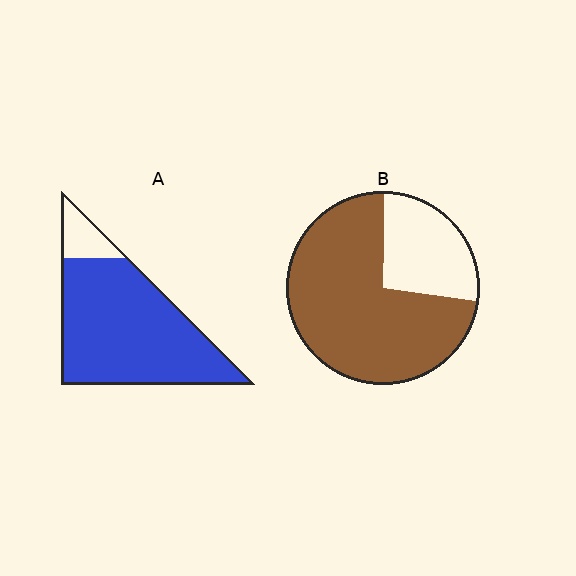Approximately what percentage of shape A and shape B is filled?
A is approximately 90% and B is approximately 75%.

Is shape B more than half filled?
Yes.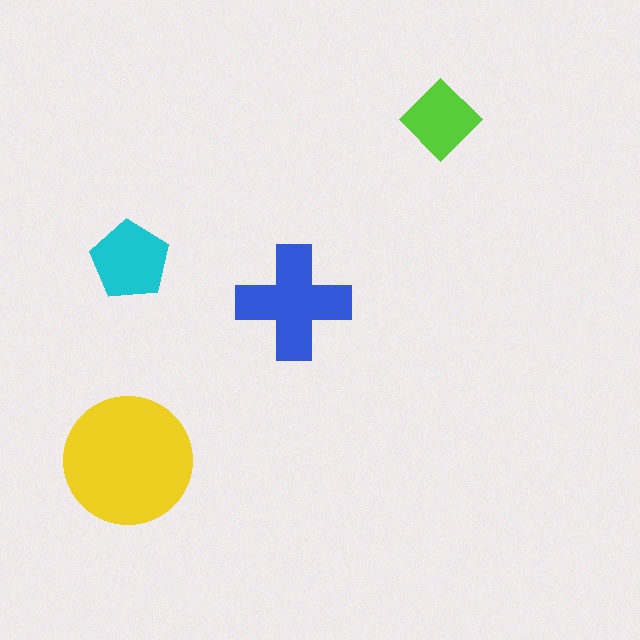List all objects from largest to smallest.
The yellow circle, the blue cross, the cyan pentagon, the lime diamond.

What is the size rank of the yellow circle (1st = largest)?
1st.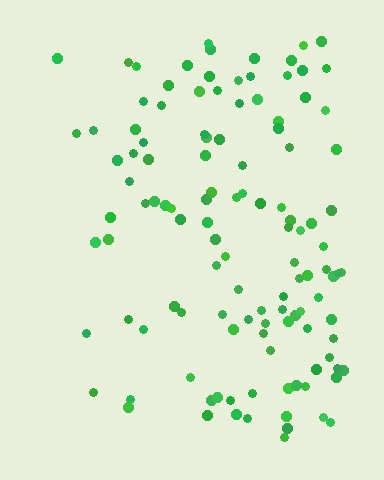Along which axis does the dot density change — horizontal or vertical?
Horizontal.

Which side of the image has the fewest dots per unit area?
The left.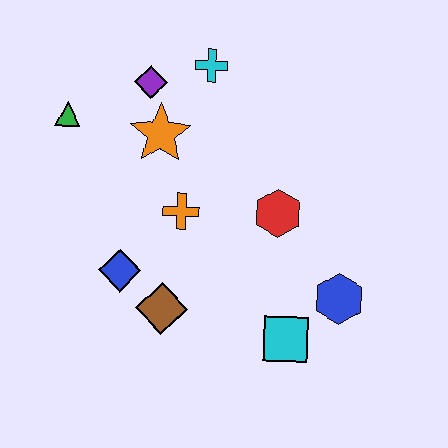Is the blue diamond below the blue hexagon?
No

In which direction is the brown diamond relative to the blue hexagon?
The brown diamond is to the left of the blue hexagon.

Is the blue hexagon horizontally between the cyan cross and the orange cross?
No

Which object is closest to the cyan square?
The blue hexagon is closest to the cyan square.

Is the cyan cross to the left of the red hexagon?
Yes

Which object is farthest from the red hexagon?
The green triangle is farthest from the red hexagon.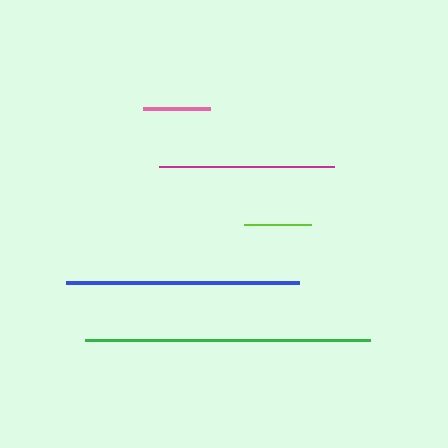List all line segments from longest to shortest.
From longest to shortest: green, blue, magenta, lime, pink.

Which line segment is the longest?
The green line is the longest at approximately 285 pixels.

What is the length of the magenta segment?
The magenta segment is approximately 175 pixels long.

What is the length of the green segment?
The green segment is approximately 285 pixels long.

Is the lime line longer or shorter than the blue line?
The blue line is longer than the lime line.